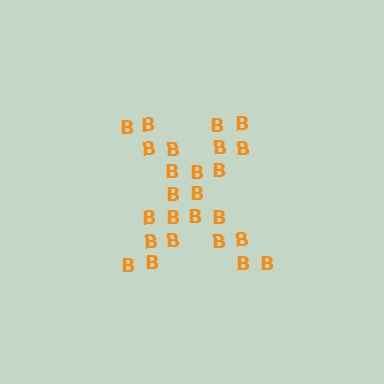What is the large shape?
The large shape is the letter X.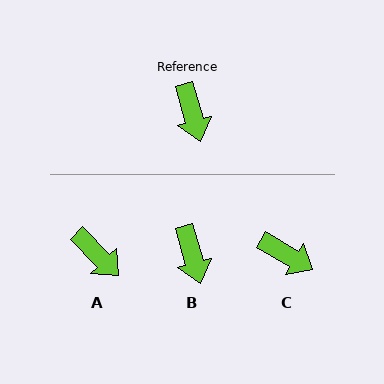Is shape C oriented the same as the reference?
No, it is off by about 44 degrees.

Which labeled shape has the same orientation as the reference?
B.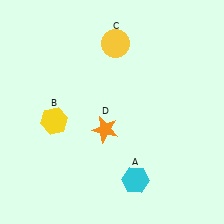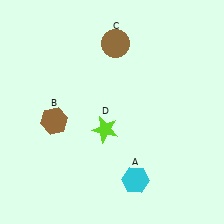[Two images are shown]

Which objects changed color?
B changed from yellow to brown. C changed from yellow to brown. D changed from orange to lime.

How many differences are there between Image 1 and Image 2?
There are 3 differences between the two images.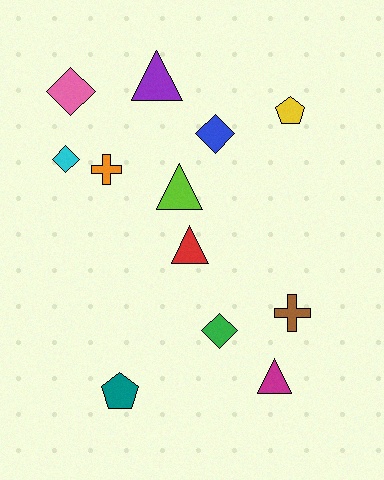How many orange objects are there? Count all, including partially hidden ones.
There is 1 orange object.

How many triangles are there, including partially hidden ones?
There are 4 triangles.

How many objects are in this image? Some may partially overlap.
There are 12 objects.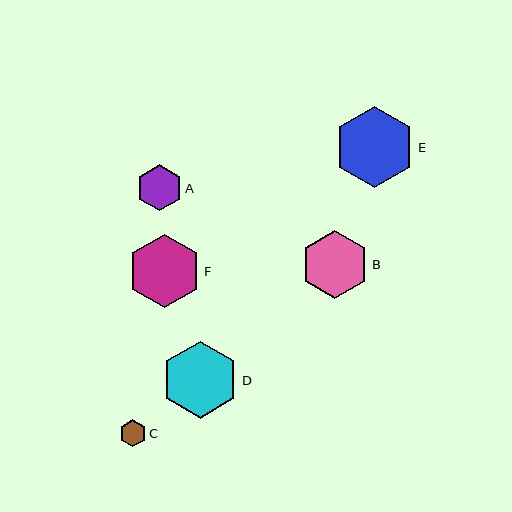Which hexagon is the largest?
Hexagon E is the largest with a size of approximately 81 pixels.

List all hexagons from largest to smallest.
From largest to smallest: E, D, F, B, A, C.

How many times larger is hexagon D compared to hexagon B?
Hexagon D is approximately 1.1 times the size of hexagon B.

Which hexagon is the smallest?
Hexagon C is the smallest with a size of approximately 27 pixels.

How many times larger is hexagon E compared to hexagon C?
Hexagon E is approximately 3.0 times the size of hexagon C.